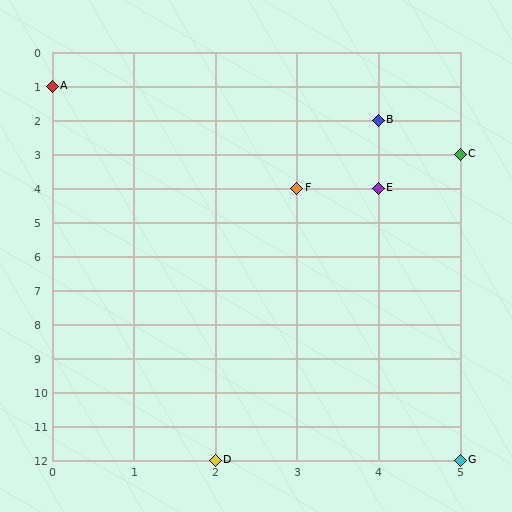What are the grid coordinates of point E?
Point E is at grid coordinates (4, 4).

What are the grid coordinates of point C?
Point C is at grid coordinates (5, 3).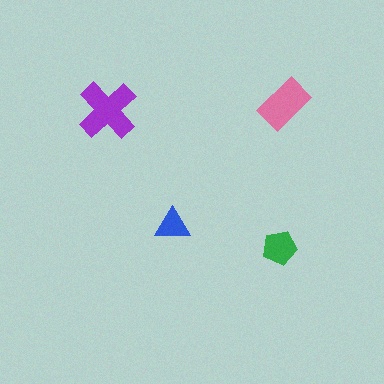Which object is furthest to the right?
The pink rectangle is rightmost.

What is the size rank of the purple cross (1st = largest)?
1st.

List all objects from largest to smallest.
The purple cross, the pink rectangle, the green pentagon, the blue triangle.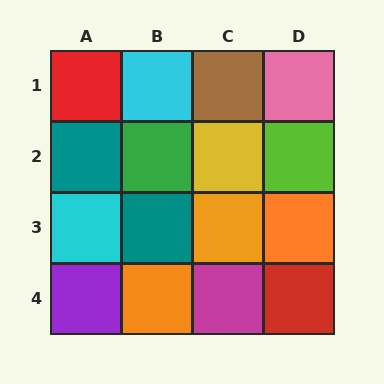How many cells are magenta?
1 cell is magenta.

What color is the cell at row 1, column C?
Brown.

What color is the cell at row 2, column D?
Lime.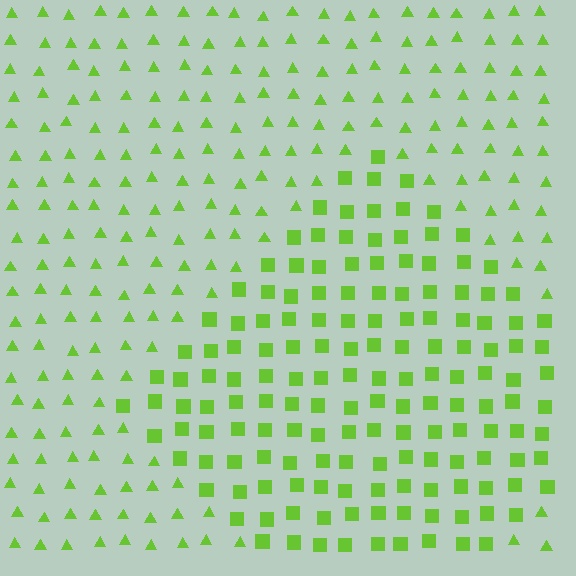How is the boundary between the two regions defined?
The boundary is defined by a change in element shape: squares inside vs. triangles outside. All elements share the same color and spacing.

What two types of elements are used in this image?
The image uses squares inside the diamond region and triangles outside it.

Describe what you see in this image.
The image is filled with small lime elements arranged in a uniform grid. A diamond-shaped region contains squares, while the surrounding area contains triangles. The boundary is defined purely by the change in element shape.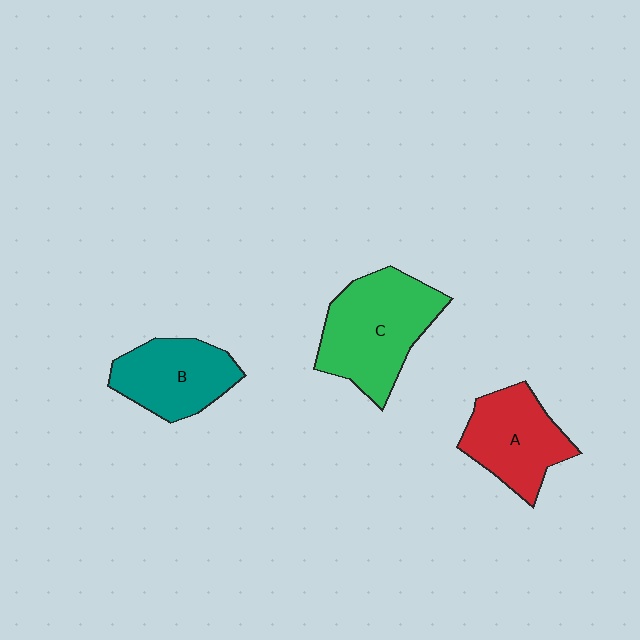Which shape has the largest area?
Shape C (green).